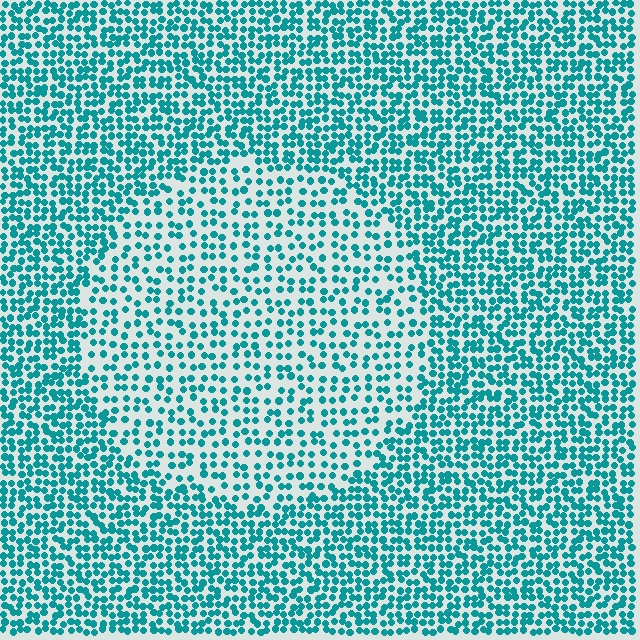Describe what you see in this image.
The image contains small teal elements arranged at two different densities. A circle-shaped region is visible where the elements are less densely packed than the surrounding area.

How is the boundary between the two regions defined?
The boundary is defined by a change in element density (approximately 1.8x ratio). All elements are the same color, size, and shape.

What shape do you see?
I see a circle.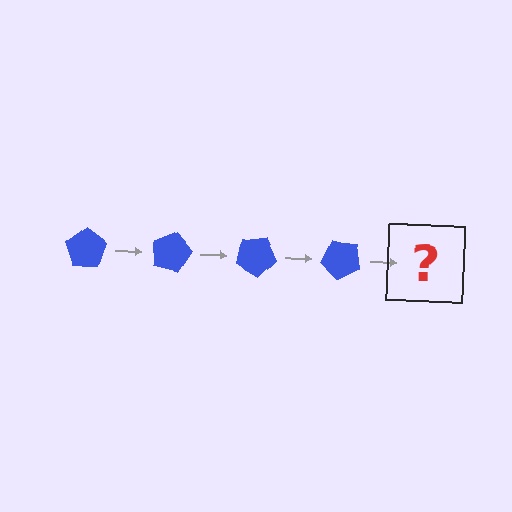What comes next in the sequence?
The next element should be a blue pentagon rotated 60 degrees.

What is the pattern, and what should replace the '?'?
The pattern is that the pentagon rotates 15 degrees each step. The '?' should be a blue pentagon rotated 60 degrees.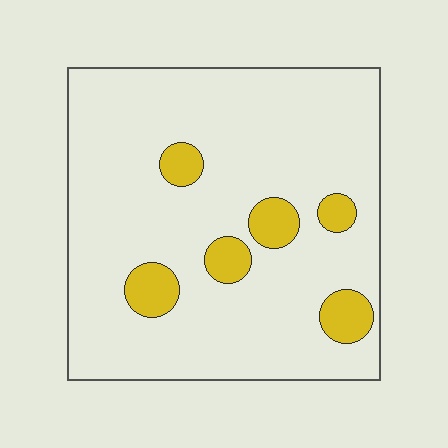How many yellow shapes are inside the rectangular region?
6.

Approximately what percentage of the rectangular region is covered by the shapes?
Approximately 10%.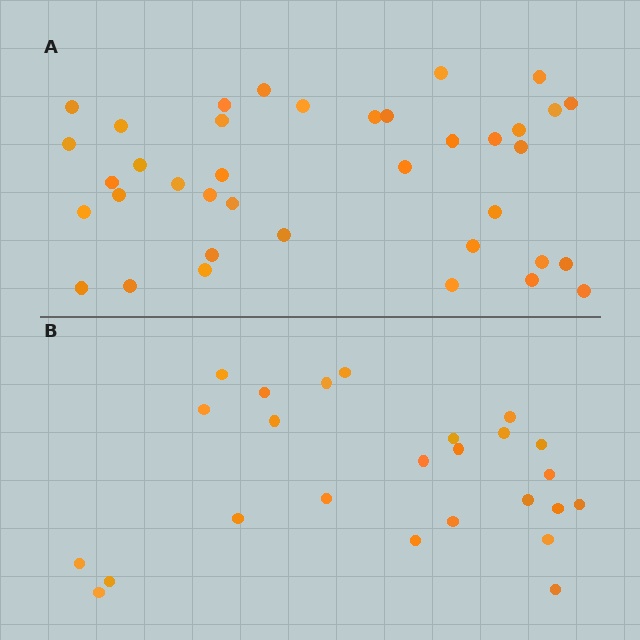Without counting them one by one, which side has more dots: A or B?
Region A (the top region) has more dots.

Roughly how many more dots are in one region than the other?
Region A has approximately 15 more dots than region B.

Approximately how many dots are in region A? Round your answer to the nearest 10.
About 40 dots. (The exact count is 38, which rounds to 40.)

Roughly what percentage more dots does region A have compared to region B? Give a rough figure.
About 50% more.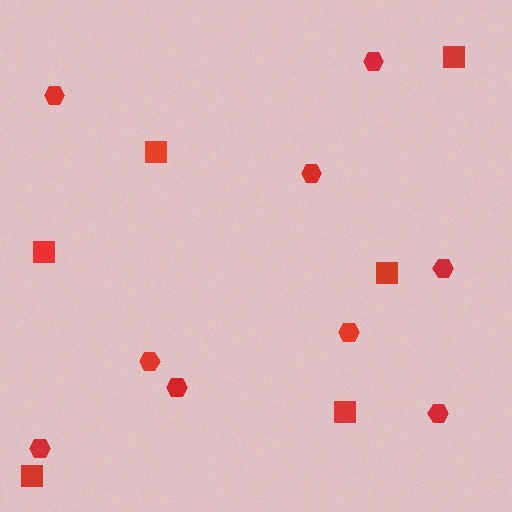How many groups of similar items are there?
There are 2 groups: one group of squares (6) and one group of hexagons (9).